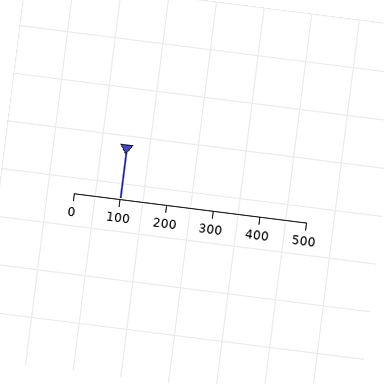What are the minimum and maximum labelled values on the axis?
The axis runs from 0 to 500.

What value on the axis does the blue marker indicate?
The marker indicates approximately 100.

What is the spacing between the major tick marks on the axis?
The major ticks are spaced 100 apart.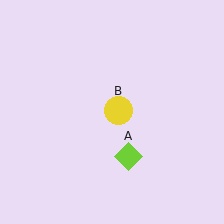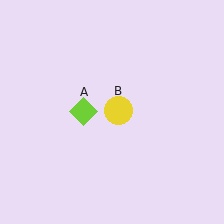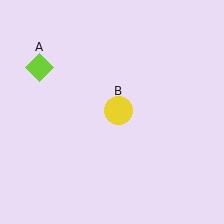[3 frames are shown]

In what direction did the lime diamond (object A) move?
The lime diamond (object A) moved up and to the left.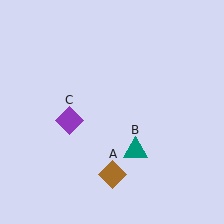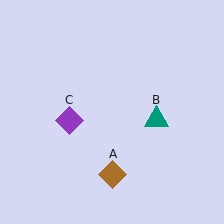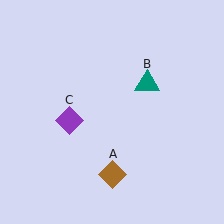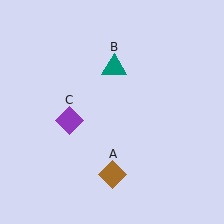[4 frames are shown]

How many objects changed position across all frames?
1 object changed position: teal triangle (object B).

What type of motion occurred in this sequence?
The teal triangle (object B) rotated counterclockwise around the center of the scene.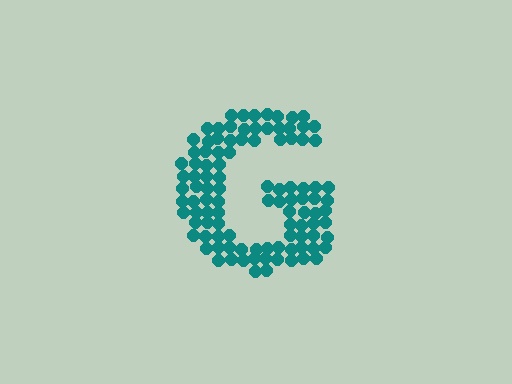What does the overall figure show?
The overall figure shows the letter G.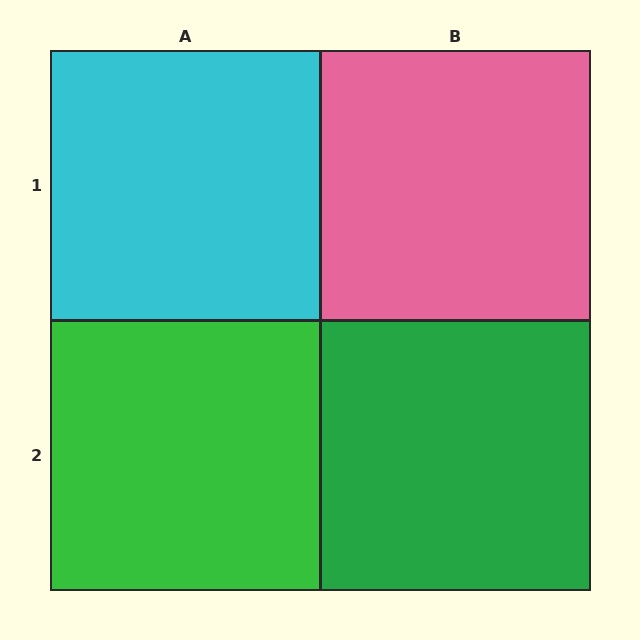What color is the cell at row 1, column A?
Cyan.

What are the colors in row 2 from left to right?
Green, green.